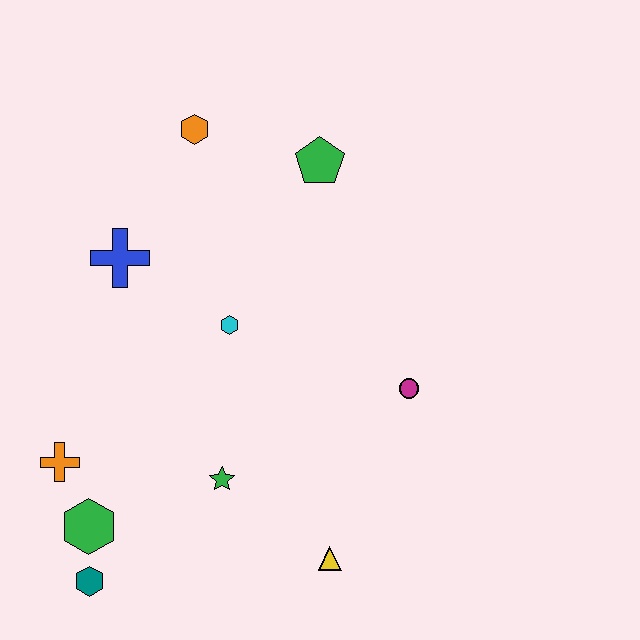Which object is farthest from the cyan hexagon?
The teal hexagon is farthest from the cyan hexagon.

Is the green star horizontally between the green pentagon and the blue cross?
Yes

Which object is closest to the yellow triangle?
The green star is closest to the yellow triangle.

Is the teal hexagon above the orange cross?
No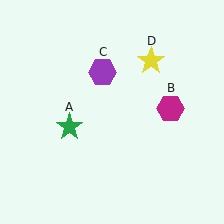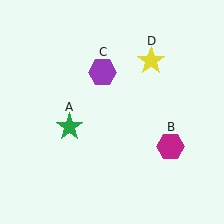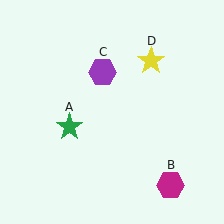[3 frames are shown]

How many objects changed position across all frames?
1 object changed position: magenta hexagon (object B).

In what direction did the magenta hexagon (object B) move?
The magenta hexagon (object B) moved down.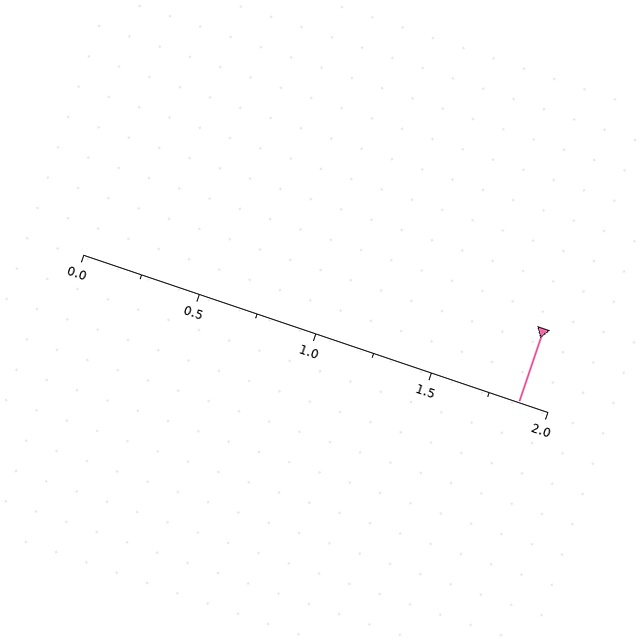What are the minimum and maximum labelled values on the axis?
The axis runs from 0.0 to 2.0.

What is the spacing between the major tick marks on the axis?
The major ticks are spaced 0.5 apart.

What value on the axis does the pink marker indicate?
The marker indicates approximately 1.88.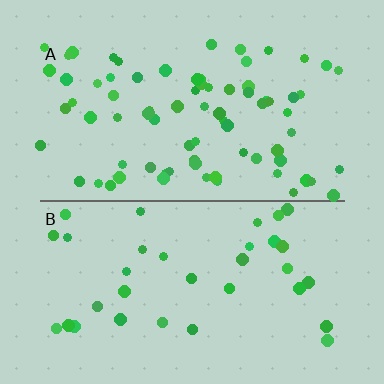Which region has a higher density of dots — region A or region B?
A (the top).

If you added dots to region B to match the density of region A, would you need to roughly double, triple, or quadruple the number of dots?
Approximately double.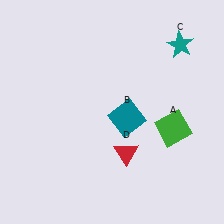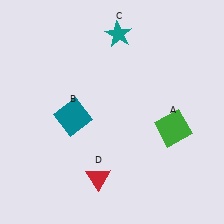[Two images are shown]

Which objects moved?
The objects that moved are: the teal square (B), the teal star (C), the red triangle (D).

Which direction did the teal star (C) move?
The teal star (C) moved left.